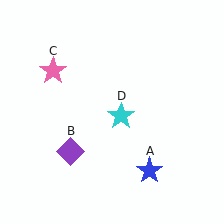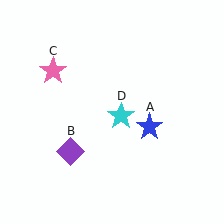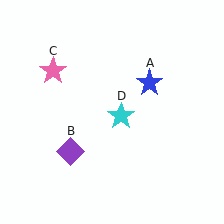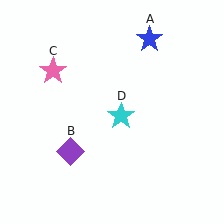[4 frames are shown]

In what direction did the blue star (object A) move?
The blue star (object A) moved up.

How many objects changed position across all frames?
1 object changed position: blue star (object A).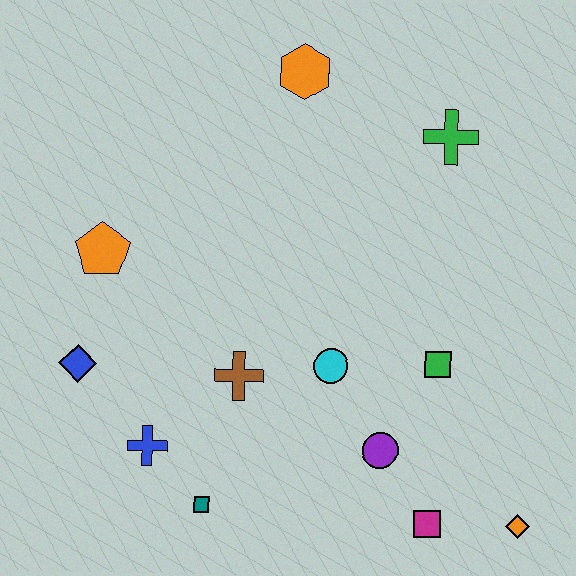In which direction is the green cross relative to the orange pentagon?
The green cross is to the right of the orange pentagon.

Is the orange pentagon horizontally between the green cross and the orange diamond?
No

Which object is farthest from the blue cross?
The green cross is farthest from the blue cross.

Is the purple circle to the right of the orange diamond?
No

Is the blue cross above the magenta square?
Yes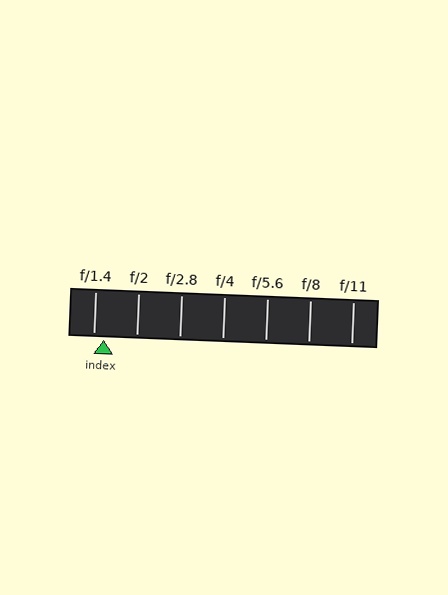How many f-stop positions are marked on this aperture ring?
There are 7 f-stop positions marked.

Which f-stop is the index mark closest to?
The index mark is closest to f/1.4.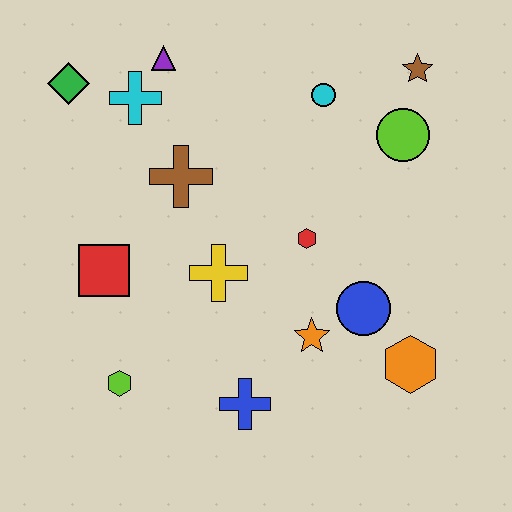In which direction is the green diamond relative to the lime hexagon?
The green diamond is above the lime hexagon.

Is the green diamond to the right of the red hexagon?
No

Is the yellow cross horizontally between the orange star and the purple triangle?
Yes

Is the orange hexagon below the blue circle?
Yes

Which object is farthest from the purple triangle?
The orange hexagon is farthest from the purple triangle.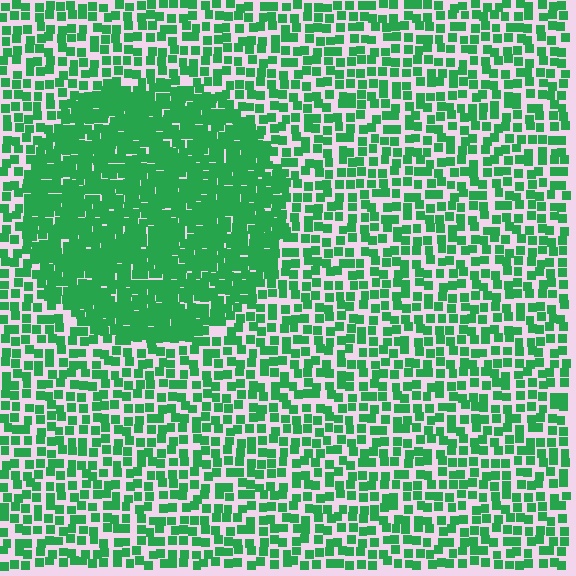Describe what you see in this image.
The image contains small green elements arranged at two different densities. A circle-shaped region is visible where the elements are more densely packed than the surrounding area.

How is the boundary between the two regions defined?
The boundary is defined by a change in element density (approximately 2.1x ratio). All elements are the same color, size, and shape.